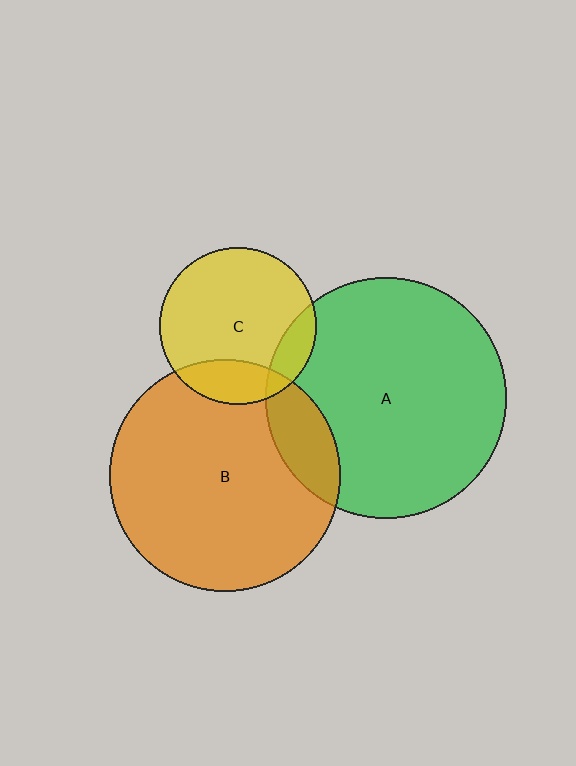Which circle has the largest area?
Circle A (green).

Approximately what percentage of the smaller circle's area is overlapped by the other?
Approximately 15%.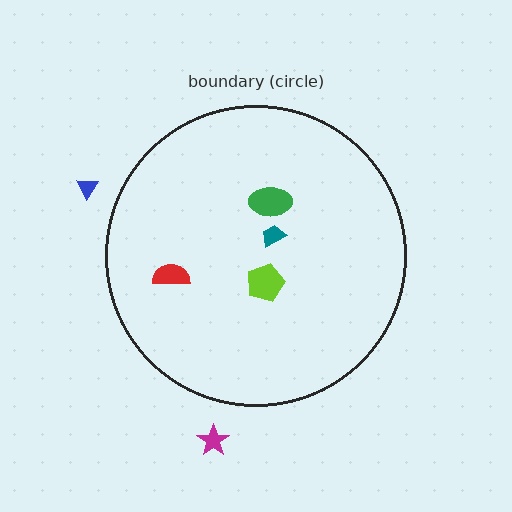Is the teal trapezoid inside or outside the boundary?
Inside.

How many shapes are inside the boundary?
4 inside, 2 outside.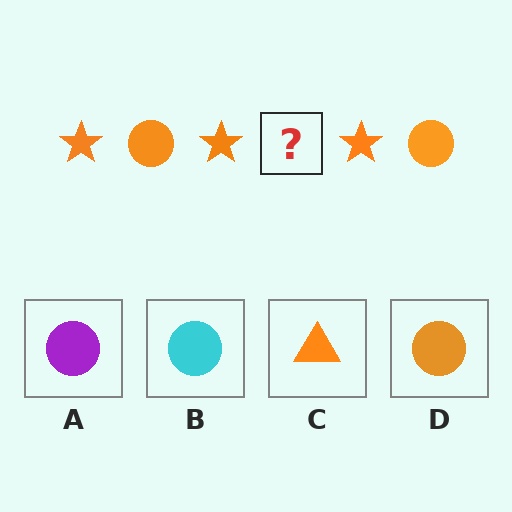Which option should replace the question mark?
Option D.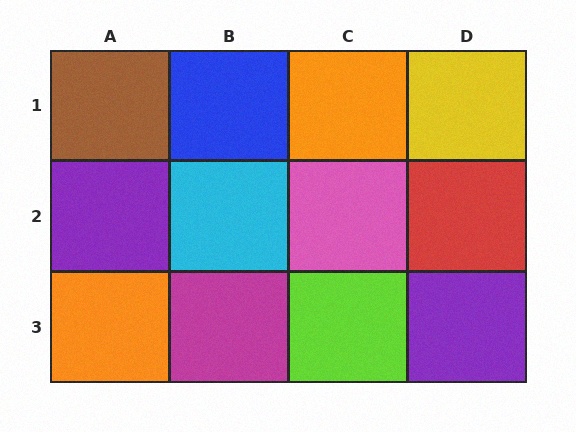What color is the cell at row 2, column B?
Cyan.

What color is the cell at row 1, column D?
Yellow.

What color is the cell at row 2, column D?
Red.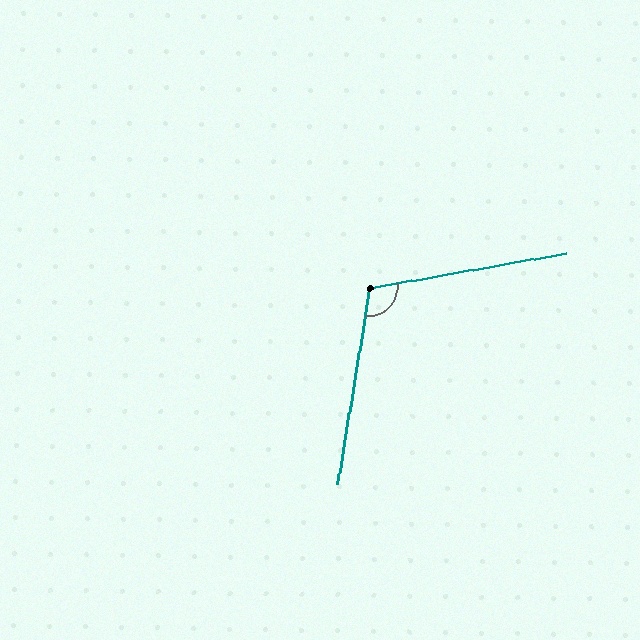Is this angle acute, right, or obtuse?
It is obtuse.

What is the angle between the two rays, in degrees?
Approximately 109 degrees.